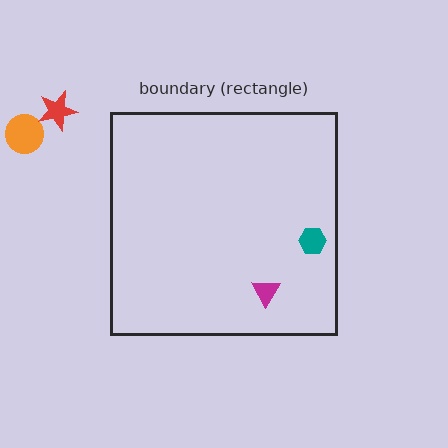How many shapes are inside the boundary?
2 inside, 2 outside.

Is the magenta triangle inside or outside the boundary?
Inside.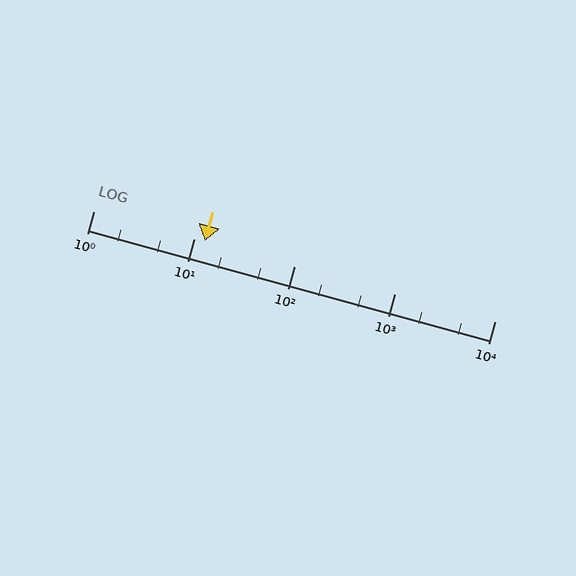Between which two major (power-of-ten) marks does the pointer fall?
The pointer is between 10 and 100.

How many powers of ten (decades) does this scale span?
The scale spans 4 decades, from 1 to 10000.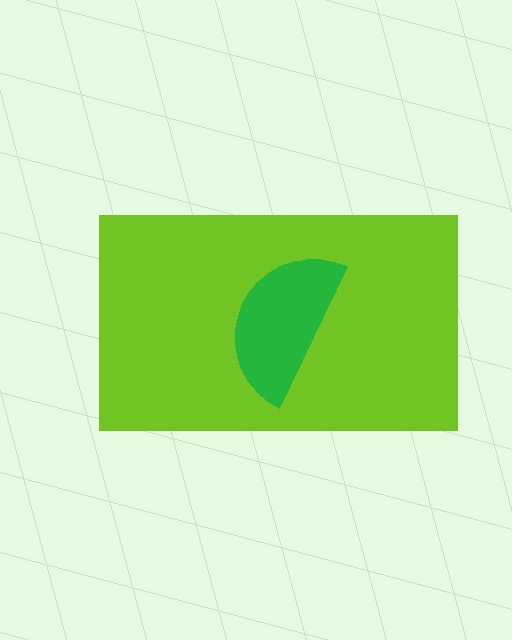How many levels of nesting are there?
2.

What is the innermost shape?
The green semicircle.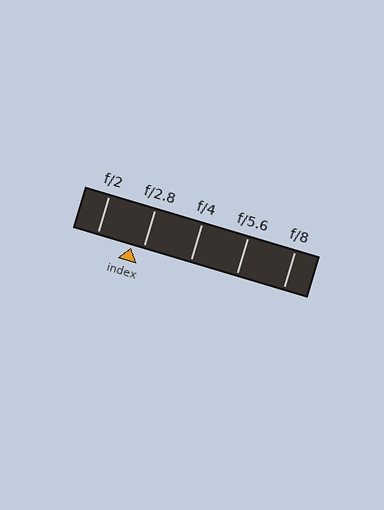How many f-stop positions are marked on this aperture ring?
There are 5 f-stop positions marked.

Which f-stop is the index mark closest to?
The index mark is closest to f/2.8.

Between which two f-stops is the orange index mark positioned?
The index mark is between f/2 and f/2.8.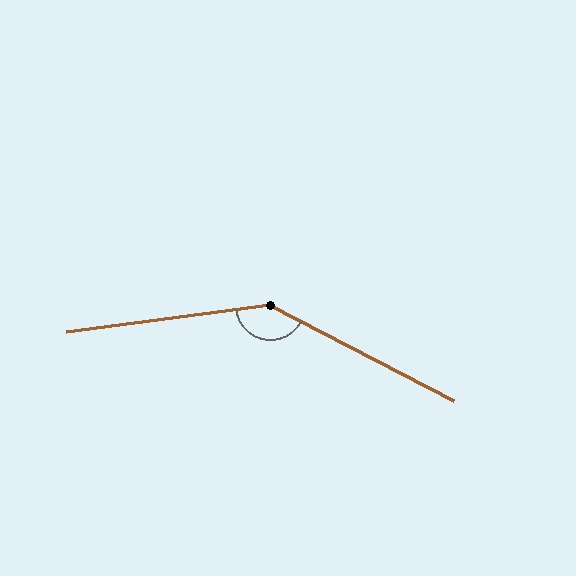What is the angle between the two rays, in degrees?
Approximately 145 degrees.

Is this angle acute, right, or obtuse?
It is obtuse.